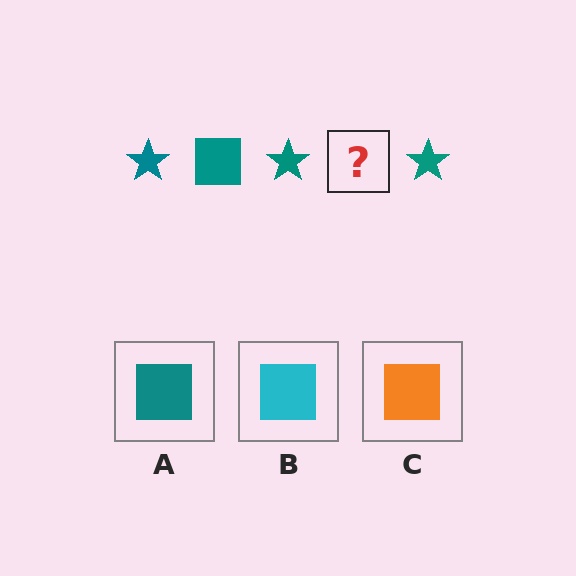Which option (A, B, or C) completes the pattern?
A.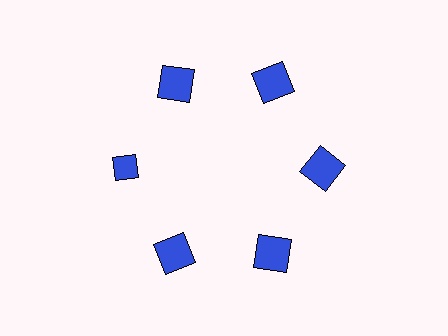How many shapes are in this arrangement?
There are 6 shapes arranged in a ring pattern.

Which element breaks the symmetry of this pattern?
The blue diamond at roughly the 9 o'clock position breaks the symmetry. All other shapes are blue squares.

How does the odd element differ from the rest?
It has a different shape: diamond instead of square.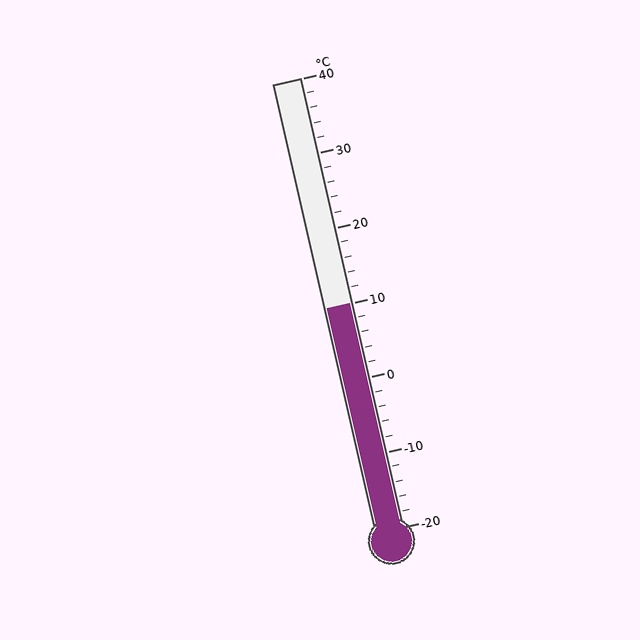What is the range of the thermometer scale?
The thermometer scale ranges from -20°C to 40°C.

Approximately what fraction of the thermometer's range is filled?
The thermometer is filled to approximately 50% of its range.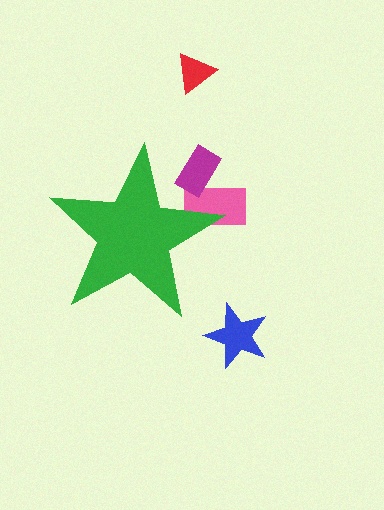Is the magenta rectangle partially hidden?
Yes, the magenta rectangle is partially hidden behind the green star.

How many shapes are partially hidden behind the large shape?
2 shapes are partially hidden.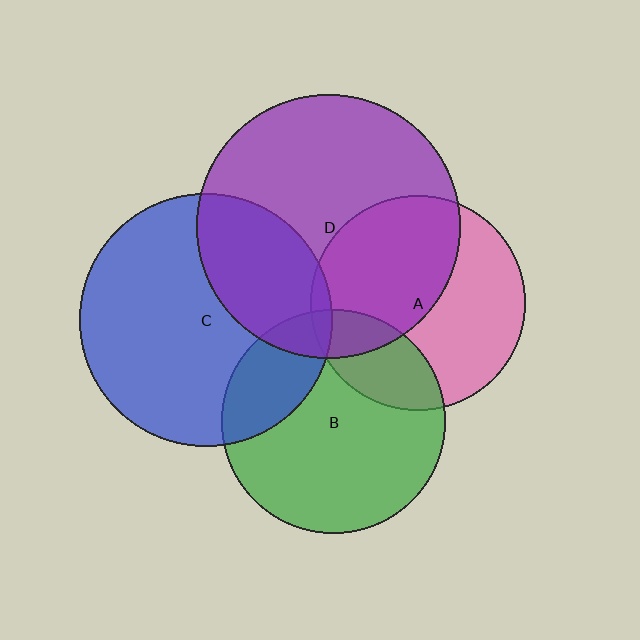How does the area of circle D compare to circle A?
Approximately 1.5 times.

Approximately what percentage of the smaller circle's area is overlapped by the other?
Approximately 5%.